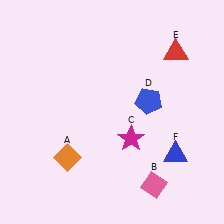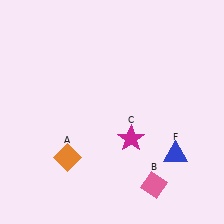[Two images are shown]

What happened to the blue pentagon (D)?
The blue pentagon (D) was removed in Image 2. It was in the top-right area of Image 1.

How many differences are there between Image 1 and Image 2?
There are 2 differences between the two images.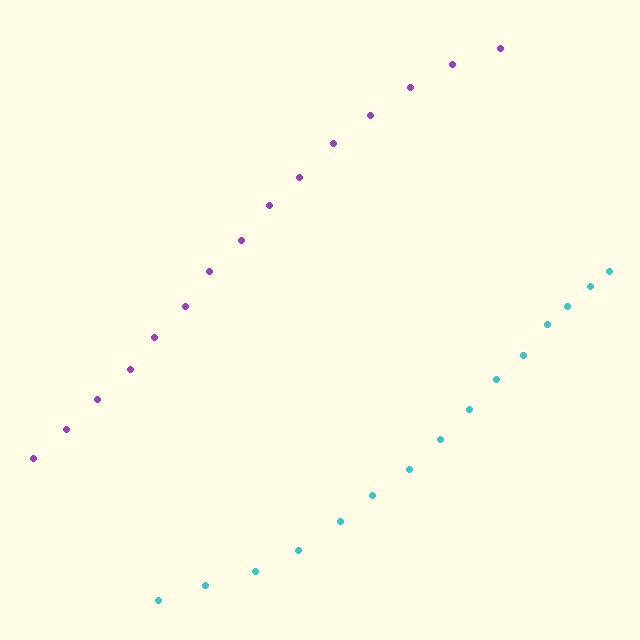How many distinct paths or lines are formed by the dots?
There are 2 distinct paths.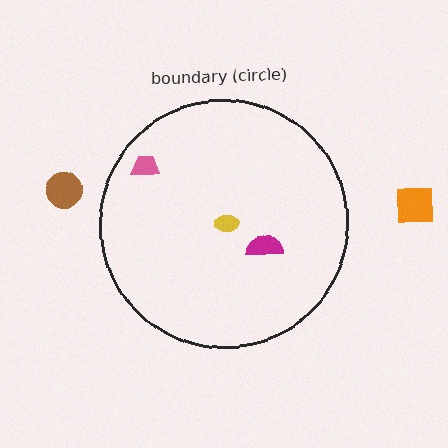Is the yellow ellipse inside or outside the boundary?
Inside.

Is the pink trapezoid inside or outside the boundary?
Inside.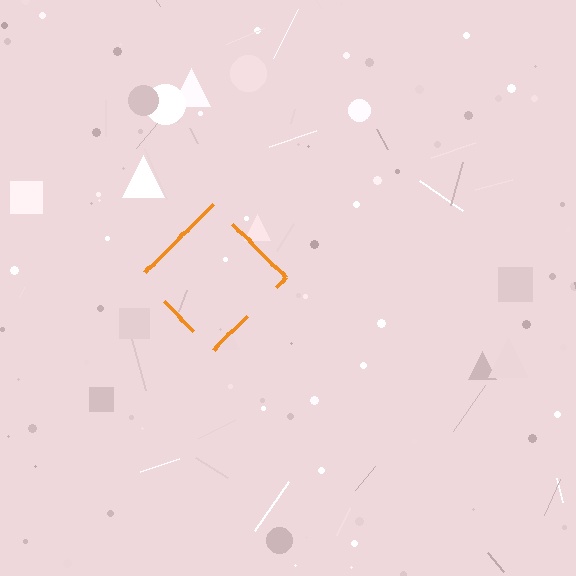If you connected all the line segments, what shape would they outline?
They would outline a diamond.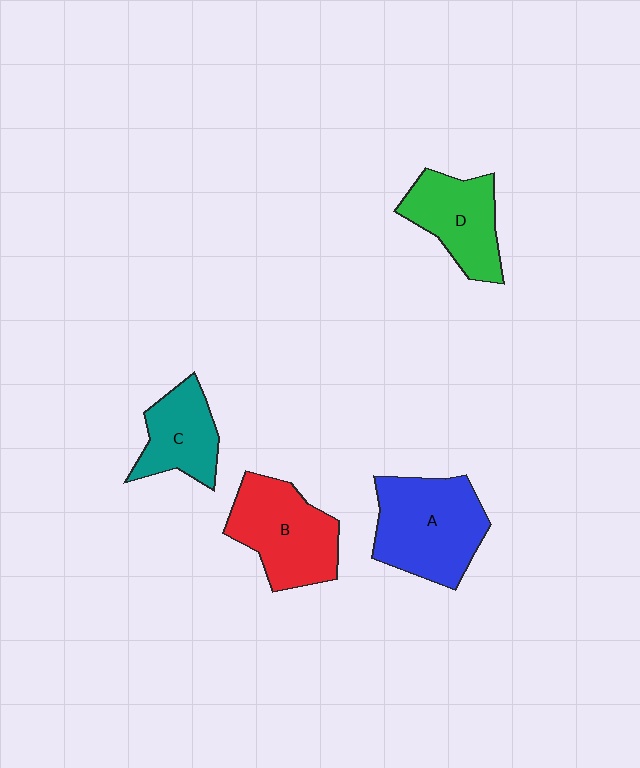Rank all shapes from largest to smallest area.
From largest to smallest: A (blue), B (red), D (green), C (teal).